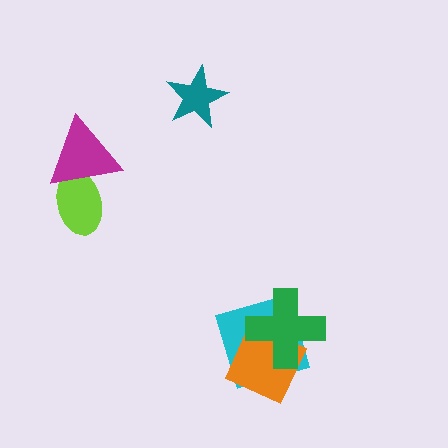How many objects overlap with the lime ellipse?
1 object overlaps with the lime ellipse.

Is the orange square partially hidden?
Yes, it is partially covered by another shape.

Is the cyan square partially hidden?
Yes, it is partially covered by another shape.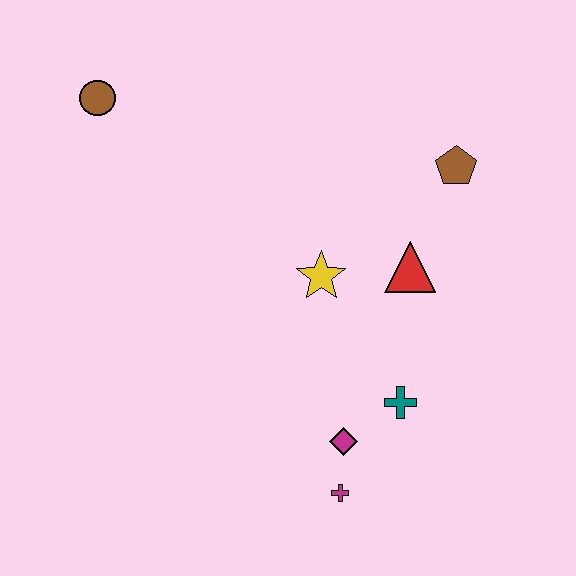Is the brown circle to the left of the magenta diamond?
Yes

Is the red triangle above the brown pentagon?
No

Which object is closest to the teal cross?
The magenta diamond is closest to the teal cross.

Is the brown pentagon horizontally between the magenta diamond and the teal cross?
No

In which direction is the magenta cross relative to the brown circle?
The magenta cross is below the brown circle.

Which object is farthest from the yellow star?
The brown circle is farthest from the yellow star.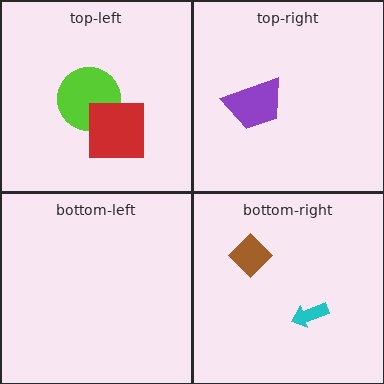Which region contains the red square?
The top-left region.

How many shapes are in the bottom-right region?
2.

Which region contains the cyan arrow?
The bottom-right region.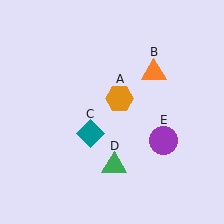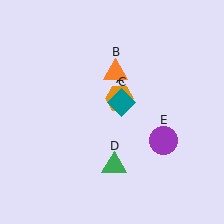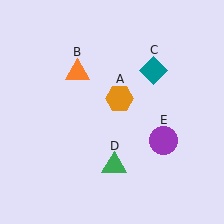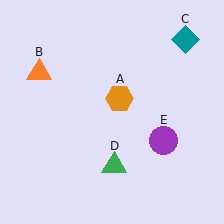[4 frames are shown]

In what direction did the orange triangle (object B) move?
The orange triangle (object B) moved left.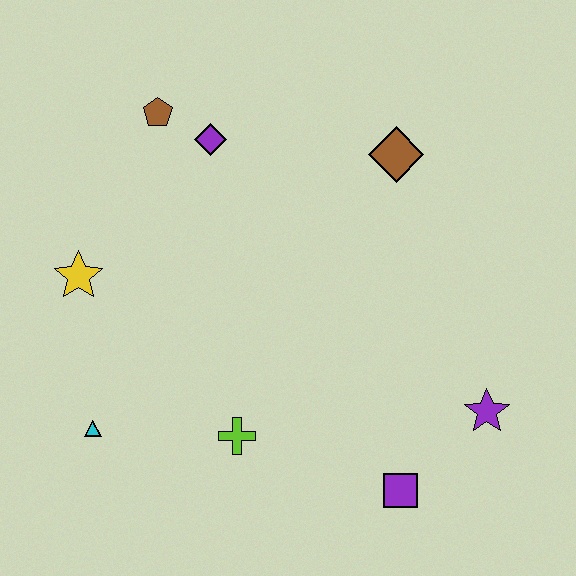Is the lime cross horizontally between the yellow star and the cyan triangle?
No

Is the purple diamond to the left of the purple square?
Yes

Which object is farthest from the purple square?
The brown pentagon is farthest from the purple square.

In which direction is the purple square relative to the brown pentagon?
The purple square is below the brown pentagon.